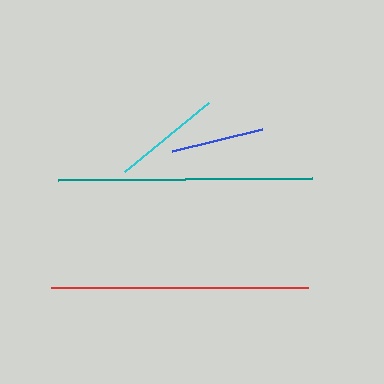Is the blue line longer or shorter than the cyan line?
The cyan line is longer than the blue line.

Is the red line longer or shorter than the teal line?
The red line is longer than the teal line.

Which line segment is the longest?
The red line is the longest at approximately 257 pixels.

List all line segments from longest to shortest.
From longest to shortest: red, teal, cyan, blue.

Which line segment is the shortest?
The blue line is the shortest at approximately 93 pixels.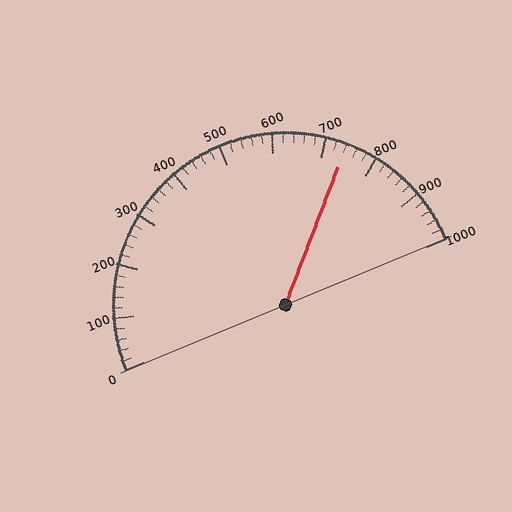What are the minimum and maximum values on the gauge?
The gauge ranges from 0 to 1000.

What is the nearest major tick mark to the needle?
The nearest major tick mark is 700.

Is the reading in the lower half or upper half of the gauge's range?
The reading is in the upper half of the range (0 to 1000).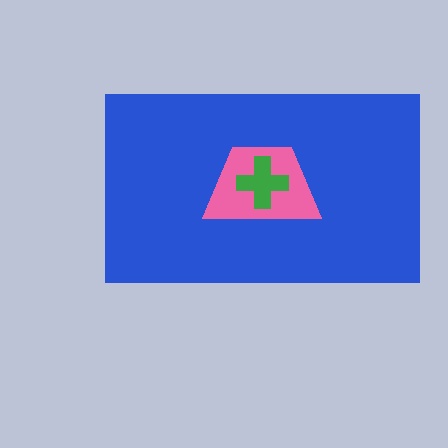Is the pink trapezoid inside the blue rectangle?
Yes.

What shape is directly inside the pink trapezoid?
The green cross.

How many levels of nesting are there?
3.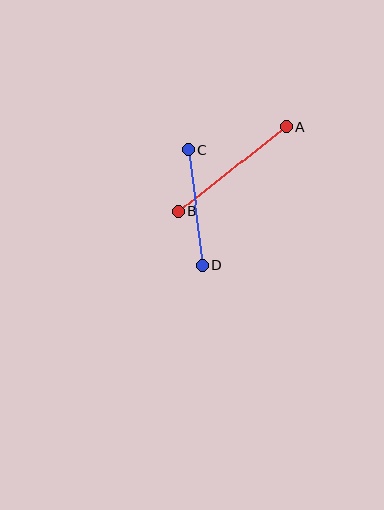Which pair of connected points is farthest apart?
Points A and B are farthest apart.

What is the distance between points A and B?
The distance is approximately 137 pixels.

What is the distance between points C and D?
The distance is approximately 116 pixels.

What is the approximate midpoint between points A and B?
The midpoint is at approximately (233, 169) pixels.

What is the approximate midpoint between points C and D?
The midpoint is at approximately (195, 208) pixels.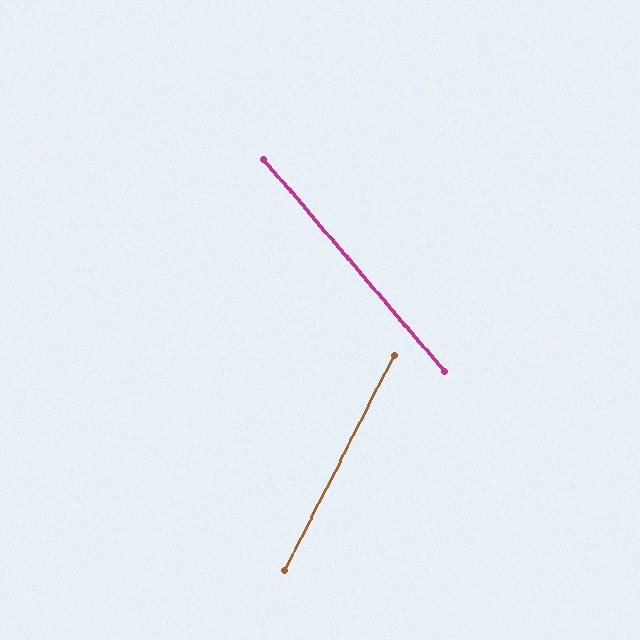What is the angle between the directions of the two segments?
Approximately 67 degrees.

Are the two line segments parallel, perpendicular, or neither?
Neither parallel nor perpendicular — they differ by about 67°.